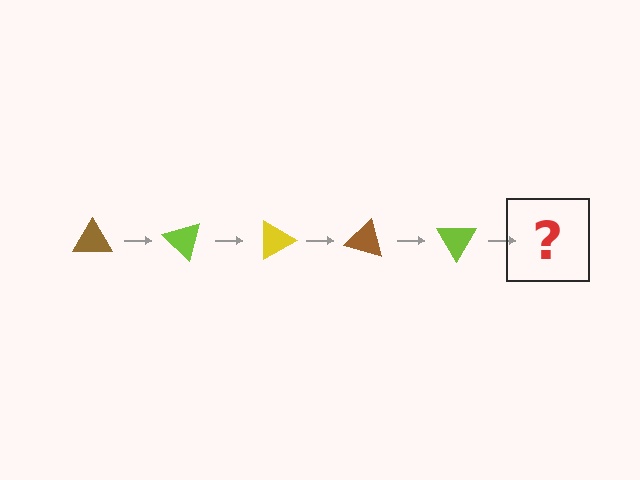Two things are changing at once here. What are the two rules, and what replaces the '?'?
The two rules are that it rotates 45 degrees each step and the color cycles through brown, lime, and yellow. The '?' should be a yellow triangle, rotated 225 degrees from the start.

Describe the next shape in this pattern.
It should be a yellow triangle, rotated 225 degrees from the start.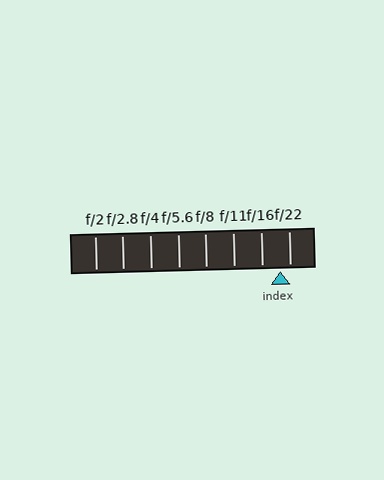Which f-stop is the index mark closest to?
The index mark is closest to f/22.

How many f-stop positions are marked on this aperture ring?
There are 8 f-stop positions marked.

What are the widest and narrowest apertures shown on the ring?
The widest aperture shown is f/2 and the narrowest is f/22.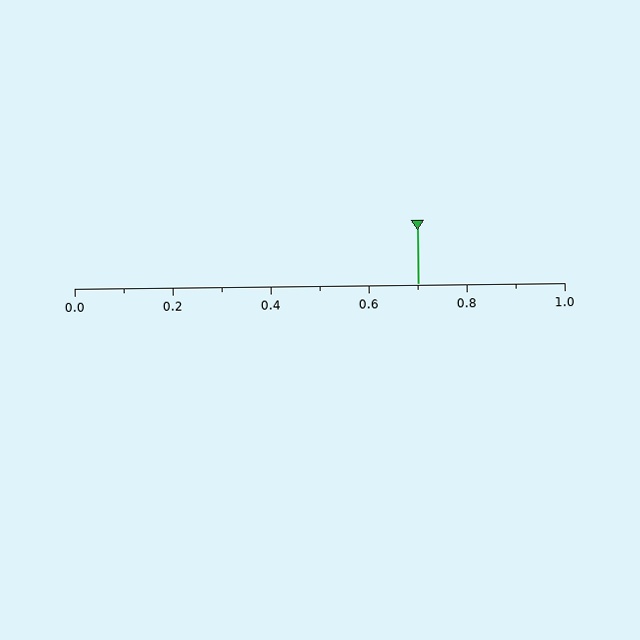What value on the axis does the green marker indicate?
The marker indicates approximately 0.7.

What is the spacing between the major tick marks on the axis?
The major ticks are spaced 0.2 apart.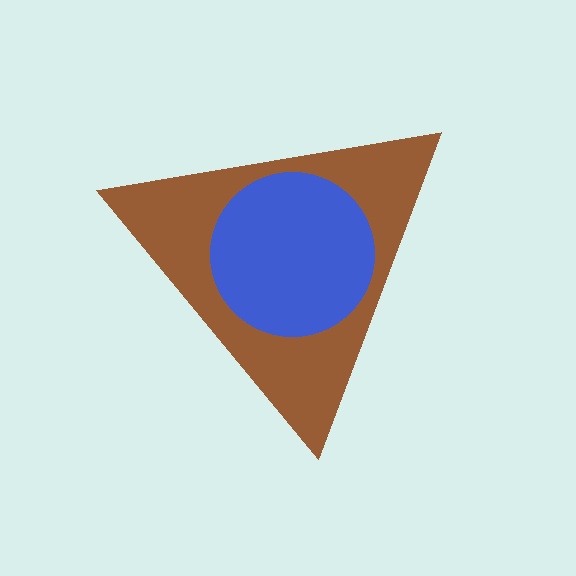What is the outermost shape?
The brown triangle.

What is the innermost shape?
The blue circle.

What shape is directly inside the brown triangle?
The blue circle.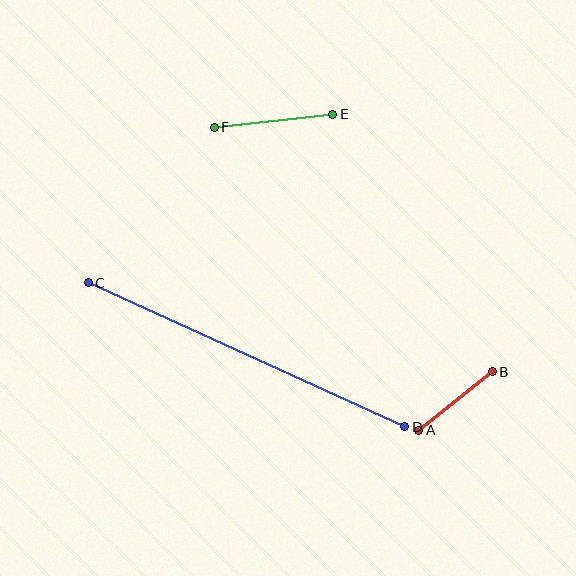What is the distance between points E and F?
The distance is approximately 119 pixels.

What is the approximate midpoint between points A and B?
The midpoint is at approximately (456, 401) pixels.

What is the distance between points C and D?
The distance is approximately 348 pixels.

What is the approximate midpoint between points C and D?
The midpoint is at approximately (247, 355) pixels.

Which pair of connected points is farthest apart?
Points C and D are farthest apart.